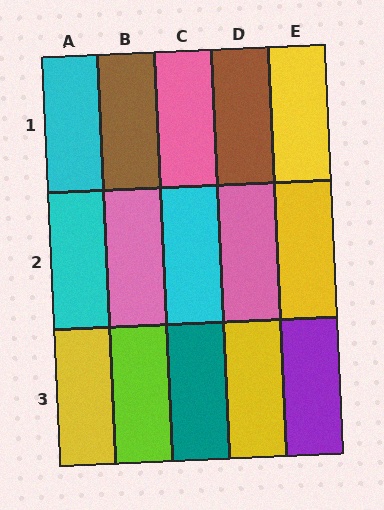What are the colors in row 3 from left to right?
Yellow, lime, teal, yellow, purple.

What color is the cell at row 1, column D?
Brown.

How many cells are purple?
1 cell is purple.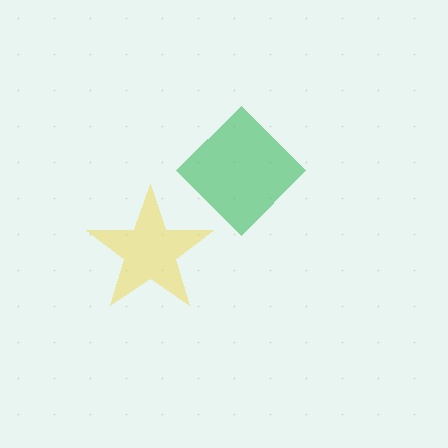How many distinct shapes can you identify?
There are 2 distinct shapes: a green diamond, a yellow star.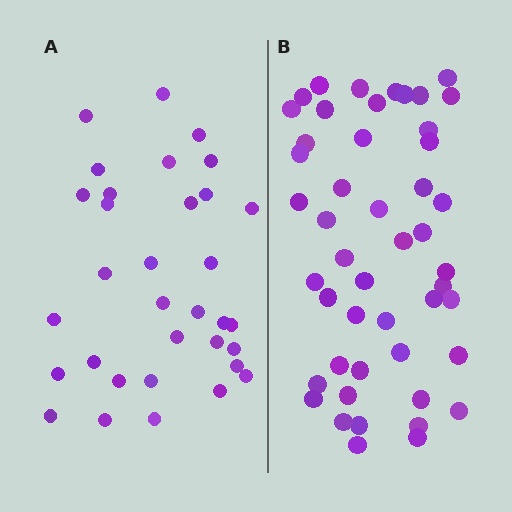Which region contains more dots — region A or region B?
Region B (the right region) has more dots.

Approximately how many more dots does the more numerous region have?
Region B has approximately 15 more dots than region A.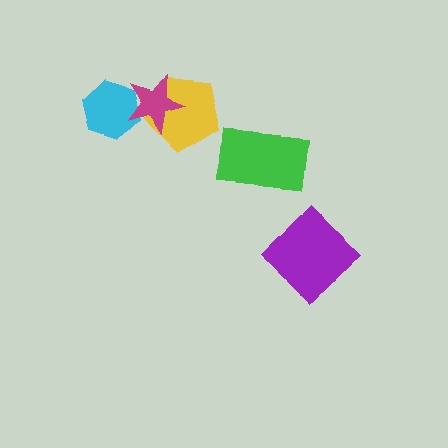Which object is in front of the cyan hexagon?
The magenta star is in front of the cyan hexagon.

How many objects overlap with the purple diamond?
0 objects overlap with the purple diamond.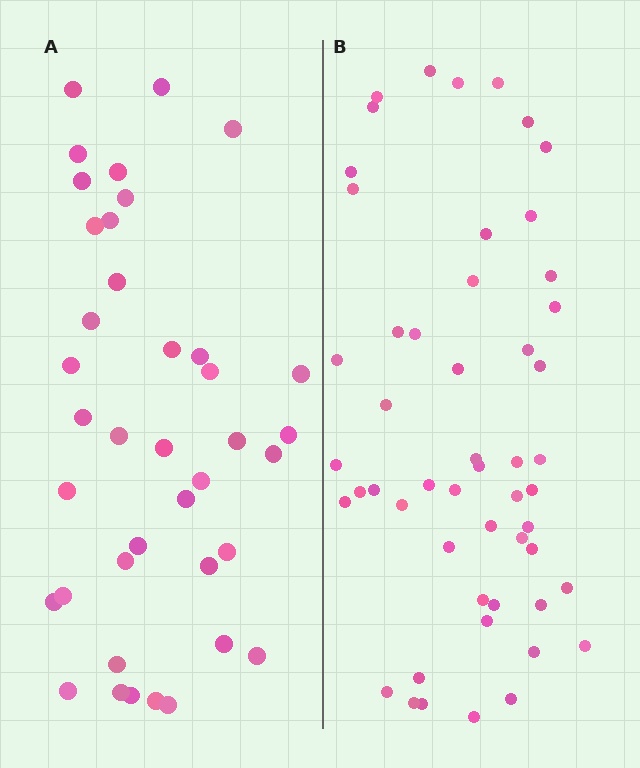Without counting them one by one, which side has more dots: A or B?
Region B (the right region) has more dots.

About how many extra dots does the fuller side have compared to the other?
Region B has approximately 15 more dots than region A.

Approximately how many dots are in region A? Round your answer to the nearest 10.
About 40 dots. (The exact count is 39, which rounds to 40.)